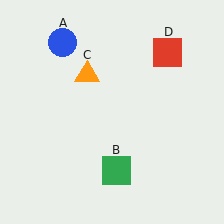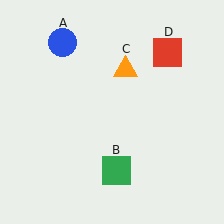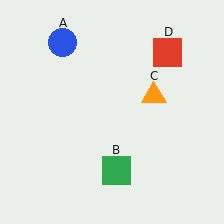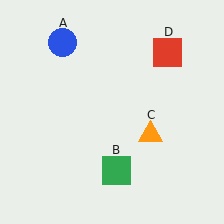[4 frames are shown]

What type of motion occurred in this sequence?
The orange triangle (object C) rotated clockwise around the center of the scene.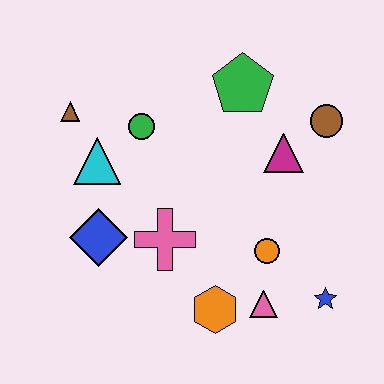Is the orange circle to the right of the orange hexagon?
Yes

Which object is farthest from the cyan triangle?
The blue star is farthest from the cyan triangle.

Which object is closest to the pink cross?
The blue diamond is closest to the pink cross.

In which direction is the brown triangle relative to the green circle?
The brown triangle is to the left of the green circle.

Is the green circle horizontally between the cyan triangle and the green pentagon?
Yes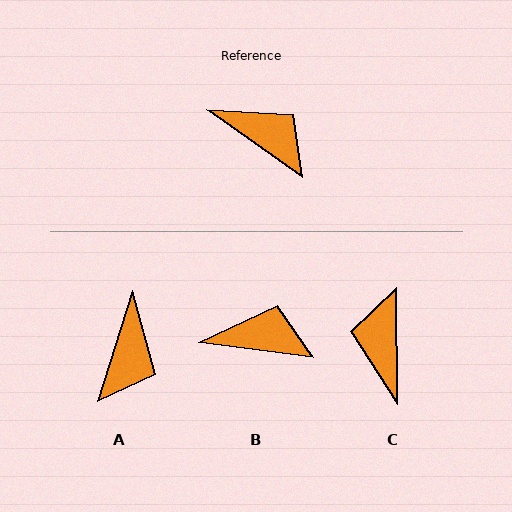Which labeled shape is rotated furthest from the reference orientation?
C, about 126 degrees away.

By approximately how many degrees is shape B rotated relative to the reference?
Approximately 28 degrees counter-clockwise.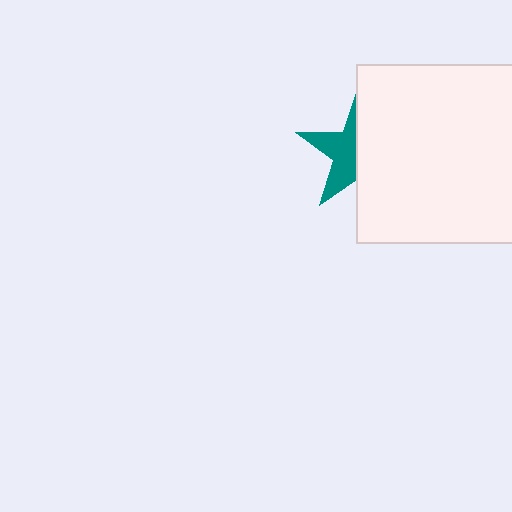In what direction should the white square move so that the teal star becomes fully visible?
The white square should move right. That is the shortest direction to clear the overlap and leave the teal star fully visible.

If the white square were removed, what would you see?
You would see the complete teal star.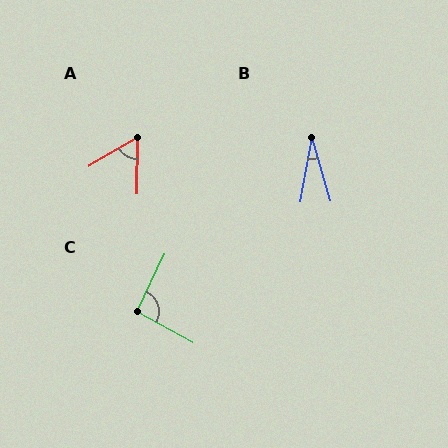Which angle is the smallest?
B, at approximately 26 degrees.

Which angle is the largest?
C, at approximately 93 degrees.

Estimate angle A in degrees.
Approximately 60 degrees.